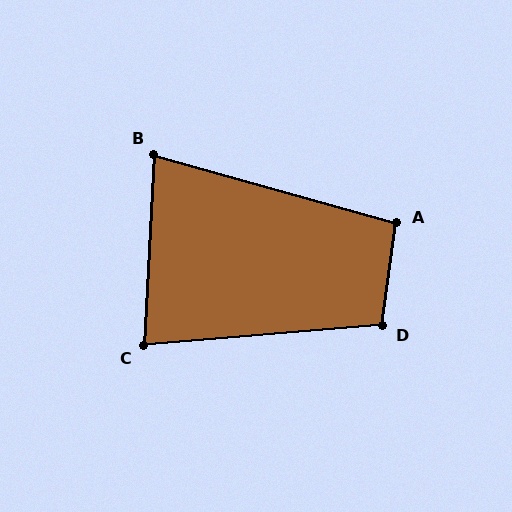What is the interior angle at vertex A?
Approximately 98 degrees (obtuse).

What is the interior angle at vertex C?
Approximately 82 degrees (acute).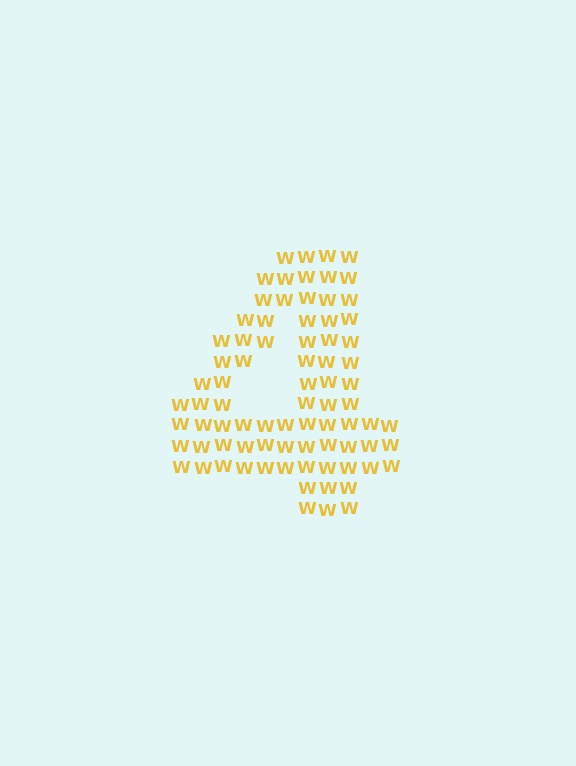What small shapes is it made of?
It is made of small letter W's.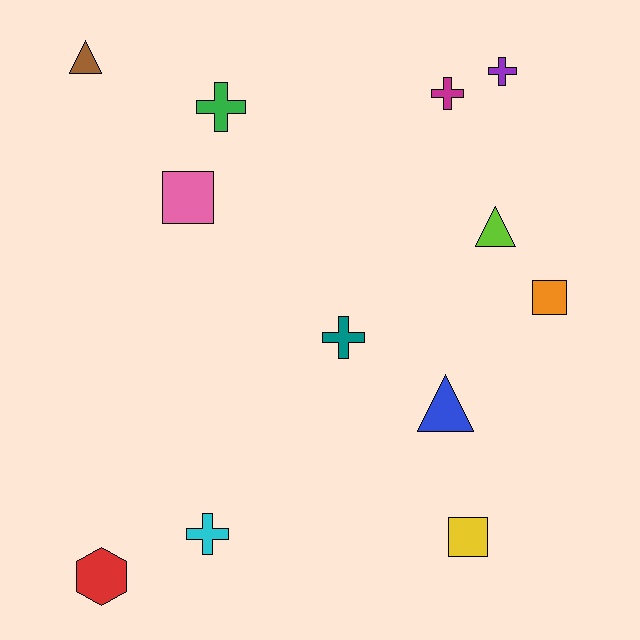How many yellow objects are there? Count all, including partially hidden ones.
There is 1 yellow object.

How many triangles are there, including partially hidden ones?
There are 3 triangles.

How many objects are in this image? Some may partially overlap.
There are 12 objects.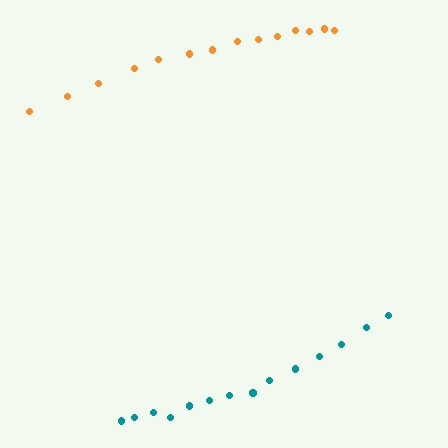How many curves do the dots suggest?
There are 2 distinct paths.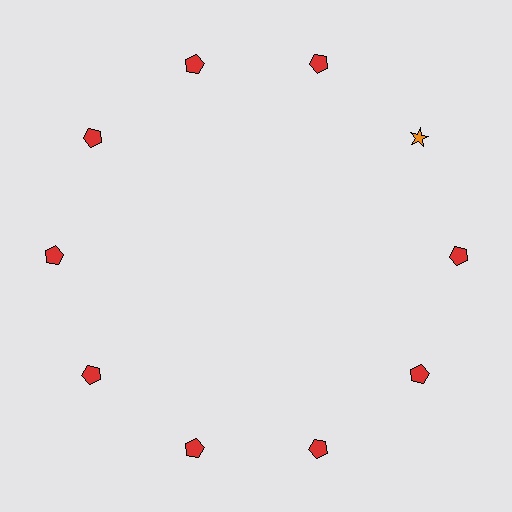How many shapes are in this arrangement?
There are 10 shapes arranged in a ring pattern.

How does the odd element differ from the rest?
It differs in both color (orange instead of red) and shape (star instead of pentagon).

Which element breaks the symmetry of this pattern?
The orange star at roughly the 2 o'clock position breaks the symmetry. All other shapes are red pentagons.